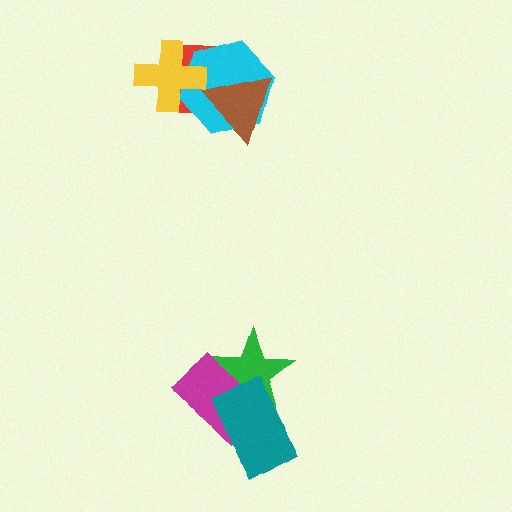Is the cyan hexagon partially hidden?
Yes, it is partially covered by another shape.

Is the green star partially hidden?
Yes, it is partially covered by another shape.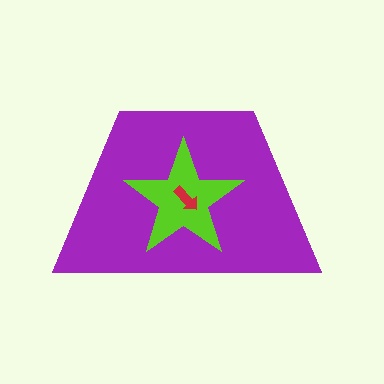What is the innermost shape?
The red arrow.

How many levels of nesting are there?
3.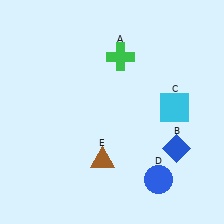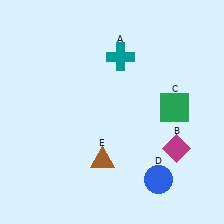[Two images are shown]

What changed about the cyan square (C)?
In Image 1, C is cyan. In Image 2, it changed to green.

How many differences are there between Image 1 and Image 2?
There are 3 differences between the two images.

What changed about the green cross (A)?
In Image 1, A is green. In Image 2, it changed to teal.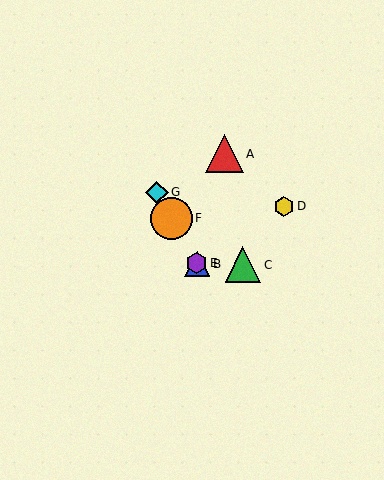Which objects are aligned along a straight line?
Objects B, E, F, G are aligned along a straight line.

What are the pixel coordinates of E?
Object E is at (196, 263).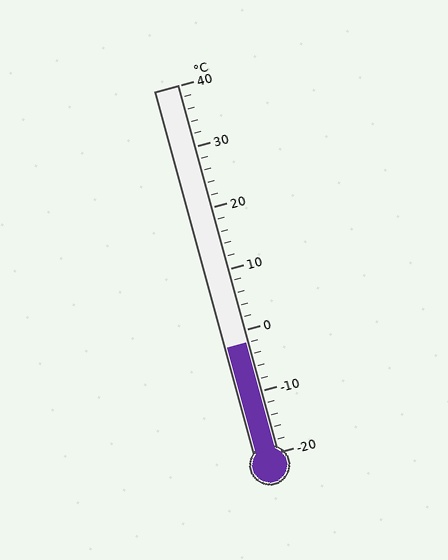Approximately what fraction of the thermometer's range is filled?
The thermometer is filled to approximately 30% of its range.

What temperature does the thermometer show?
The thermometer shows approximately -2°C.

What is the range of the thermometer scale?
The thermometer scale ranges from -20°C to 40°C.